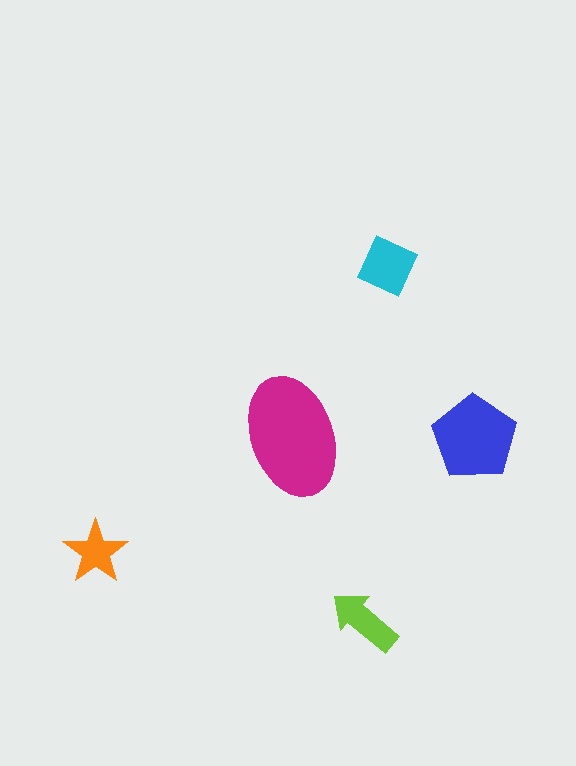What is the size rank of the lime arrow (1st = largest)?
4th.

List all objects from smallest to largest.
The orange star, the lime arrow, the cyan square, the blue pentagon, the magenta ellipse.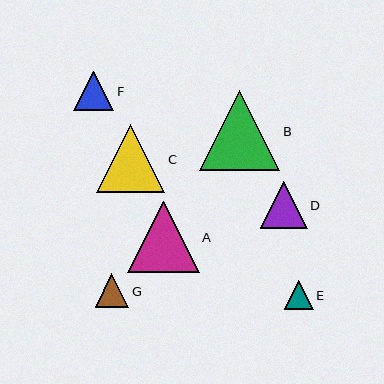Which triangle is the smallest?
Triangle E is the smallest with a size of approximately 29 pixels.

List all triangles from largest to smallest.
From largest to smallest: B, A, C, D, F, G, E.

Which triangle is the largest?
Triangle B is the largest with a size of approximately 80 pixels.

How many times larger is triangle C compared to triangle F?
Triangle C is approximately 1.7 times the size of triangle F.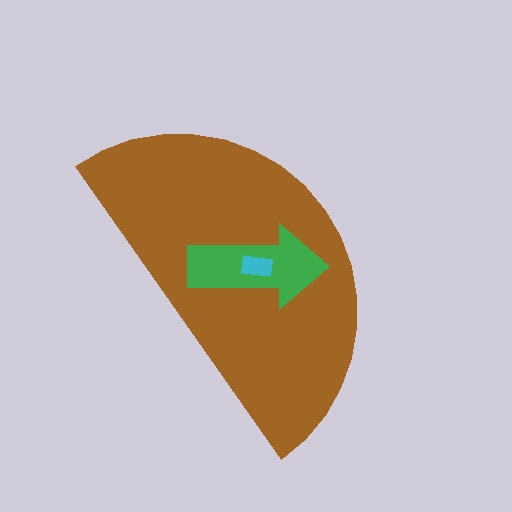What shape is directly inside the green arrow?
The cyan rectangle.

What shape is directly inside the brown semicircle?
The green arrow.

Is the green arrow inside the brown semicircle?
Yes.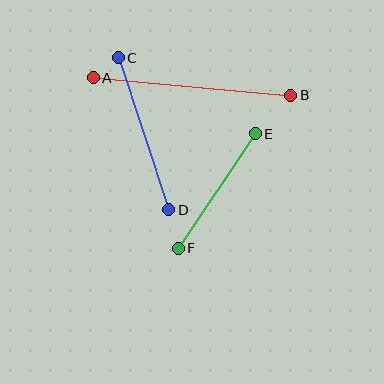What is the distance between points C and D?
The distance is approximately 160 pixels.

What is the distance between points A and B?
The distance is approximately 198 pixels.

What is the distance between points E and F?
The distance is approximately 138 pixels.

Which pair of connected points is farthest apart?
Points A and B are farthest apart.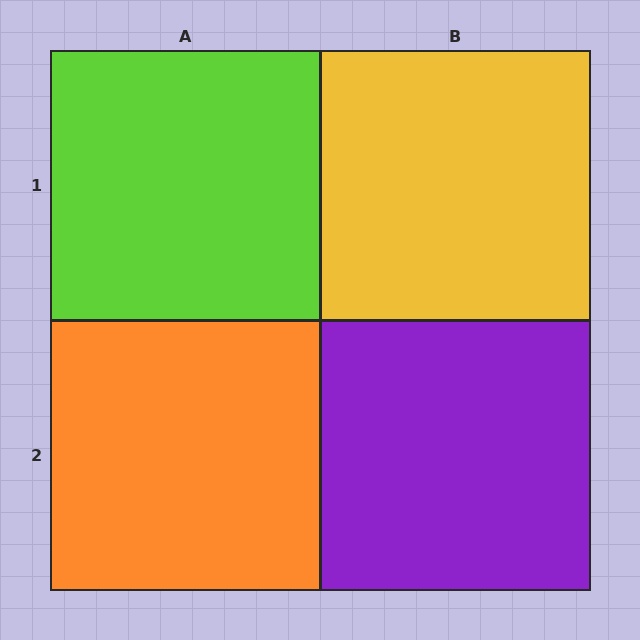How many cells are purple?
1 cell is purple.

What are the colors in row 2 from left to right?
Orange, purple.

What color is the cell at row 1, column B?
Yellow.